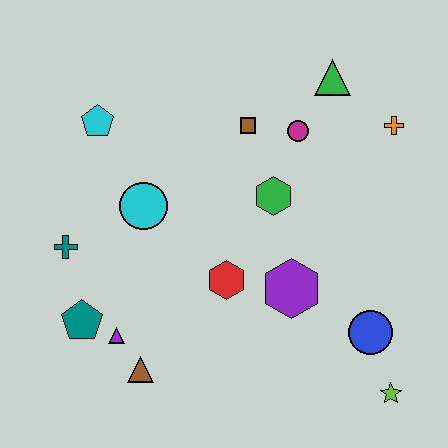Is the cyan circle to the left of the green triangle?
Yes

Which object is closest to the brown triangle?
The purple triangle is closest to the brown triangle.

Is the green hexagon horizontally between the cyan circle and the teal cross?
No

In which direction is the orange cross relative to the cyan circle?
The orange cross is to the right of the cyan circle.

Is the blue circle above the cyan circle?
No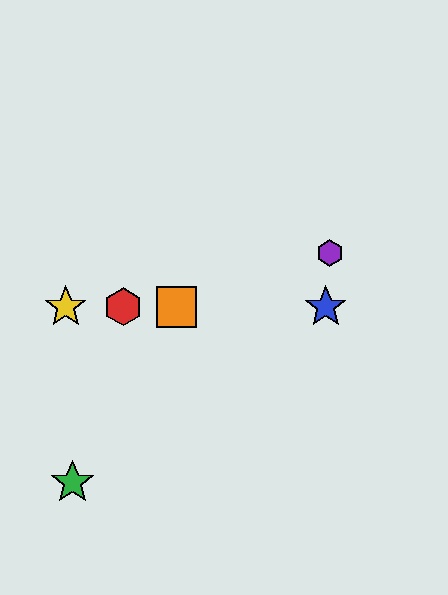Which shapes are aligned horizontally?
The red hexagon, the blue star, the yellow star, the orange square are aligned horizontally.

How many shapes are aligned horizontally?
4 shapes (the red hexagon, the blue star, the yellow star, the orange square) are aligned horizontally.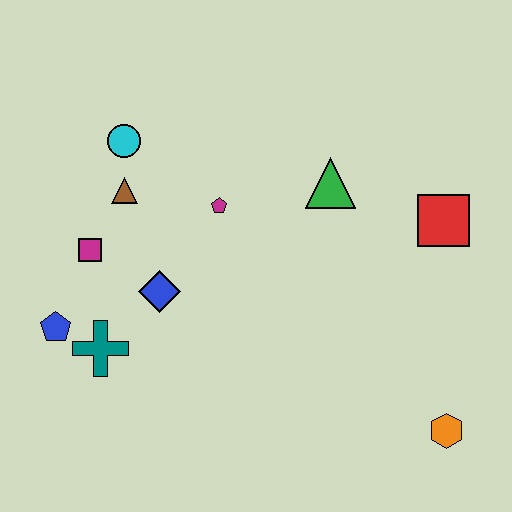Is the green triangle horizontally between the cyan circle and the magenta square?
No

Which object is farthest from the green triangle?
The blue pentagon is farthest from the green triangle.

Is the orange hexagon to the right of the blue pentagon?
Yes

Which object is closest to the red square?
The green triangle is closest to the red square.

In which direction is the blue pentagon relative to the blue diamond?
The blue pentagon is to the left of the blue diamond.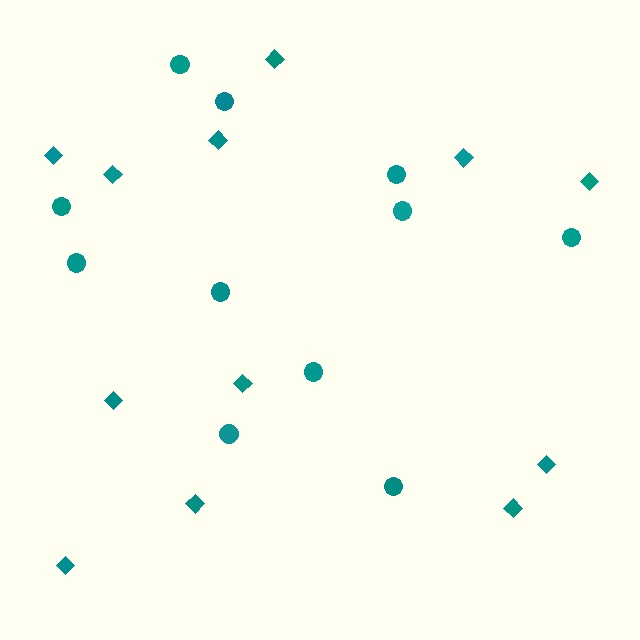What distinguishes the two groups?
There are 2 groups: one group of circles (11) and one group of diamonds (12).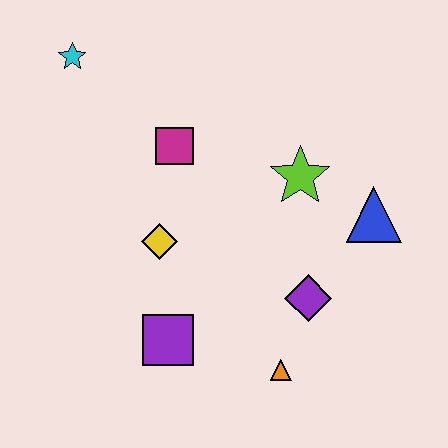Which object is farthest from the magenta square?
The orange triangle is farthest from the magenta square.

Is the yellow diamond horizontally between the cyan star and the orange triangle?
Yes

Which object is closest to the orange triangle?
The purple diamond is closest to the orange triangle.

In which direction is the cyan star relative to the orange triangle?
The cyan star is above the orange triangle.